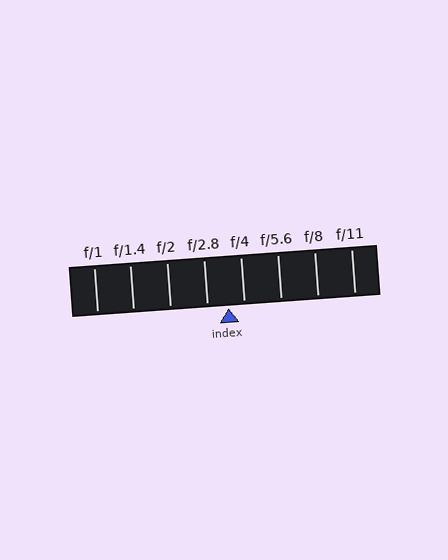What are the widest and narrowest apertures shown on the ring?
The widest aperture shown is f/1 and the narrowest is f/11.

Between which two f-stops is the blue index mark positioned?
The index mark is between f/2.8 and f/4.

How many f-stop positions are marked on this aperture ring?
There are 8 f-stop positions marked.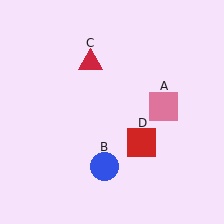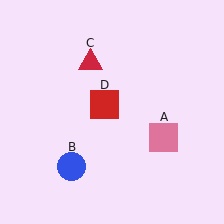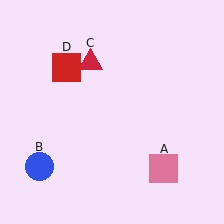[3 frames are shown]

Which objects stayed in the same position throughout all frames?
Red triangle (object C) remained stationary.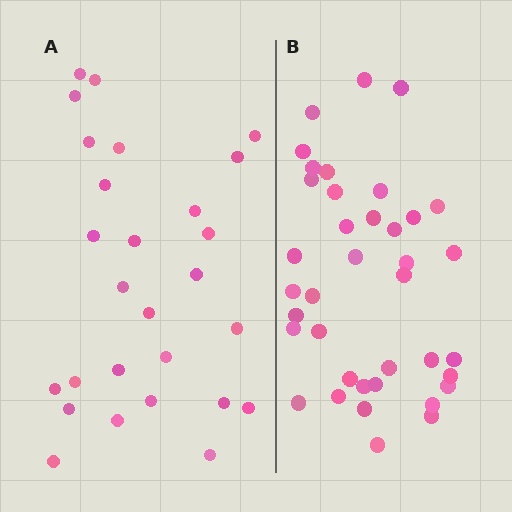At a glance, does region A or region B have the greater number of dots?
Region B (the right region) has more dots.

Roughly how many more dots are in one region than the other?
Region B has roughly 12 or so more dots than region A.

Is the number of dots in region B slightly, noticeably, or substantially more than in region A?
Region B has noticeably more, but not dramatically so. The ratio is roughly 1.4 to 1.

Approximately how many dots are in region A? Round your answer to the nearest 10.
About 30 dots. (The exact count is 27, which rounds to 30.)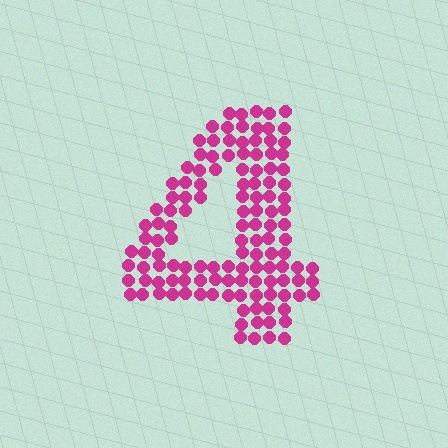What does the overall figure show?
The overall figure shows the digit 4.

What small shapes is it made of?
It is made of small circles.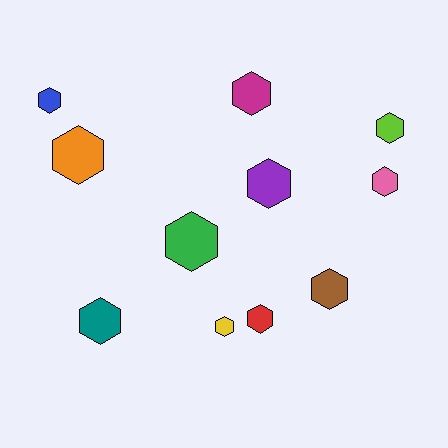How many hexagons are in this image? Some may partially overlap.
There are 11 hexagons.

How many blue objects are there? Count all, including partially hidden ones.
There is 1 blue object.